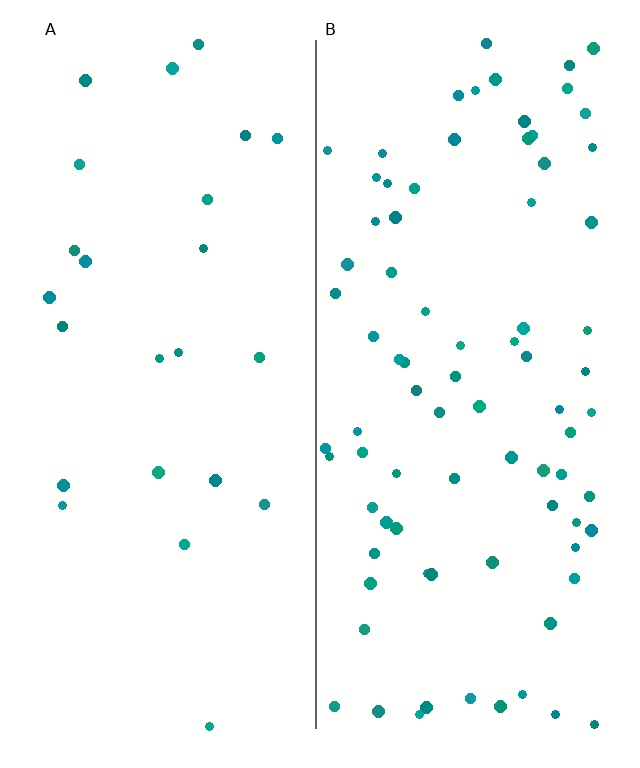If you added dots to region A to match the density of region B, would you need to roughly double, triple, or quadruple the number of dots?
Approximately triple.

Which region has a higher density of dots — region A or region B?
B (the right).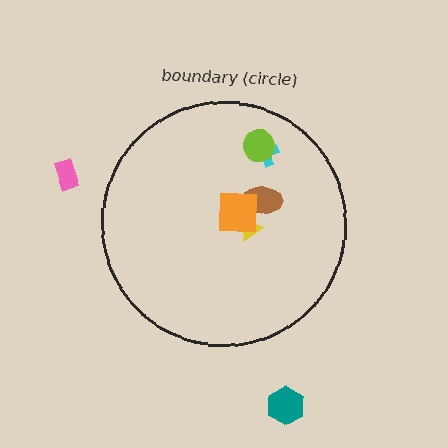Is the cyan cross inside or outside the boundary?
Inside.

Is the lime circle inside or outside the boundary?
Inside.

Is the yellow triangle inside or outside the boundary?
Inside.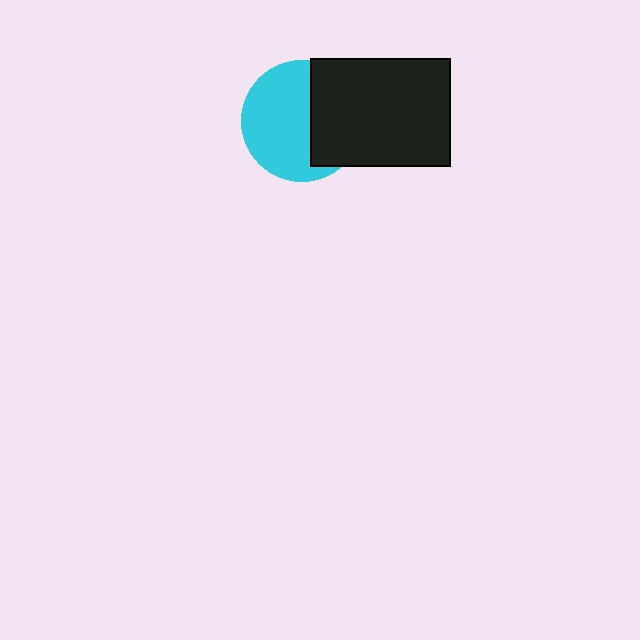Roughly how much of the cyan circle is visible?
About half of it is visible (roughly 60%).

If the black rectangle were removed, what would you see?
You would see the complete cyan circle.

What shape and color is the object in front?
The object in front is a black rectangle.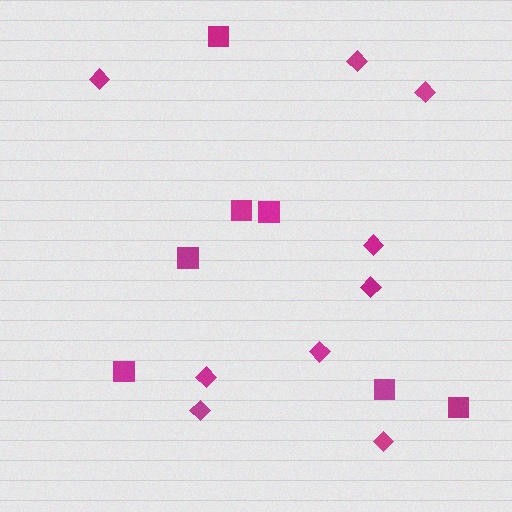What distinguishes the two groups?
There are 2 groups: one group of diamonds (9) and one group of squares (7).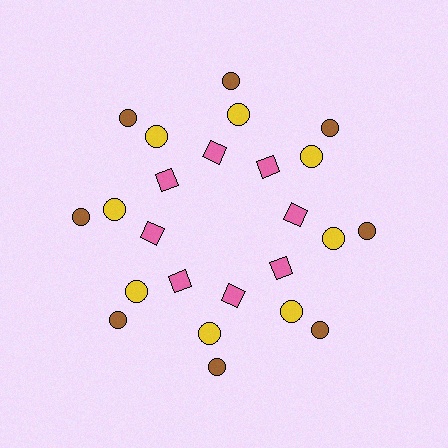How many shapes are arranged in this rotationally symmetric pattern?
There are 24 shapes, arranged in 8 groups of 3.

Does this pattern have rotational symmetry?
Yes, this pattern has 8-fold rotational symmetry. It looks the same after rotating 45 degrees around the center.